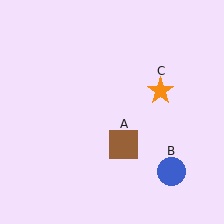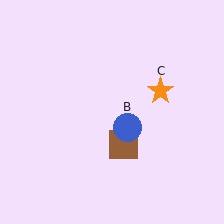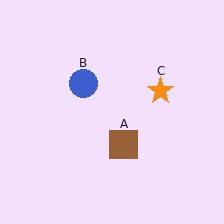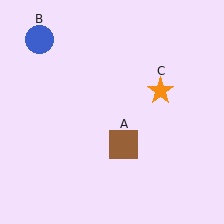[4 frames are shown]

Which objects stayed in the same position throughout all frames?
Brown square (object A) and orange star (object C) remained stationary.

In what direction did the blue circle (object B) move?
The blue circle (object B) moved up and to the left.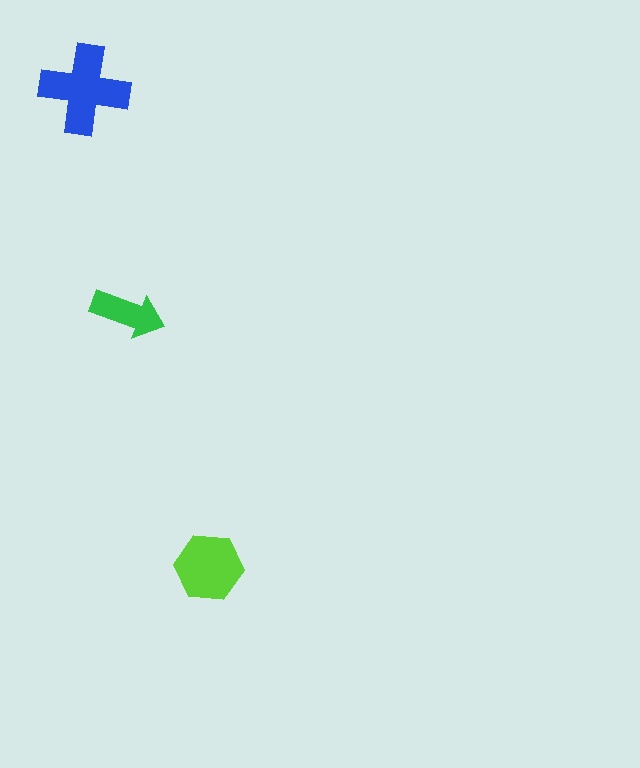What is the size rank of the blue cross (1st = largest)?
1st.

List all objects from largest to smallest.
The blue cross, the lime hexagon, the green arrow.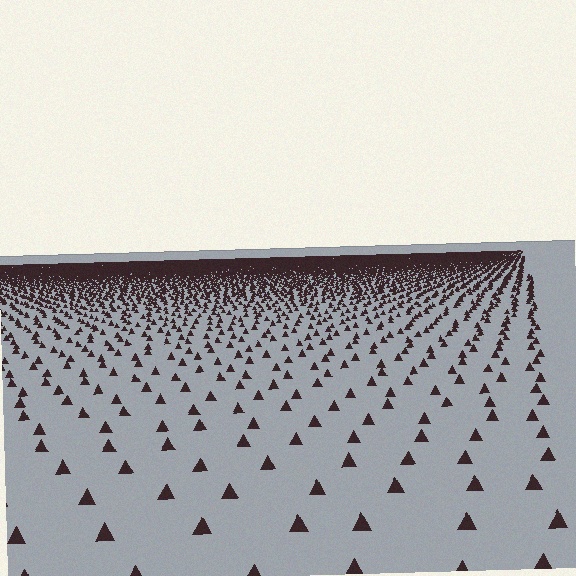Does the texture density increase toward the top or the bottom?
Density increases toward the top.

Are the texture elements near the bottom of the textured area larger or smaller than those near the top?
Larger. Near the bottom, elements are closer to the viewer and appear at a bigger on-screen size.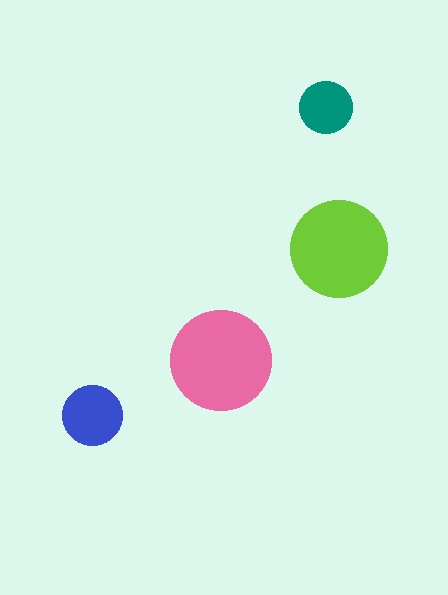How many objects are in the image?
There are 4 objects in the image.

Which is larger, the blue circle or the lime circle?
The lime one.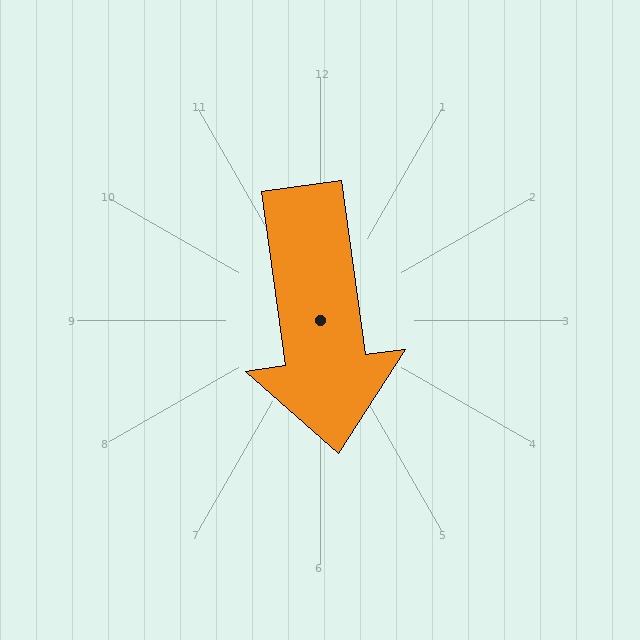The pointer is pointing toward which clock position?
Roughly 6 o'clock.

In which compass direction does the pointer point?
South.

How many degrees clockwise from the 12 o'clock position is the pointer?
Approximately 172 degrees.